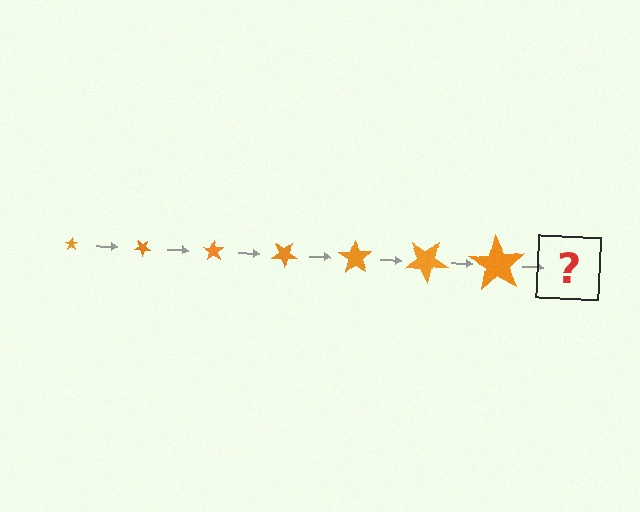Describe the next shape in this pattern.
It should be a star, larger than the previous one and rotated 245 degrees from the start.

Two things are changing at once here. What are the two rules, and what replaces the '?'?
The two rules are that the star grows larger each step and it rotates 35 degrees each step. The '?' should be a star, larger than the previous one and rotated 245 degrees from the start.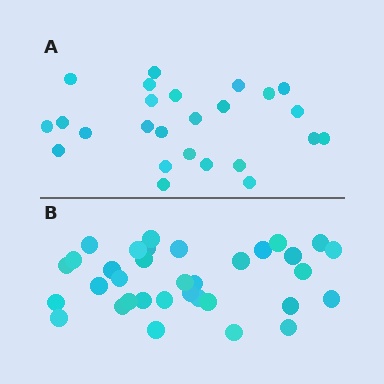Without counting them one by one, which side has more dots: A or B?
Region B (the bottom region) has more dots.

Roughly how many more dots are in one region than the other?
Region B has roughly 8 or so more dots than region A.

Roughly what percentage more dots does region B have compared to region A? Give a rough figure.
About 35% more.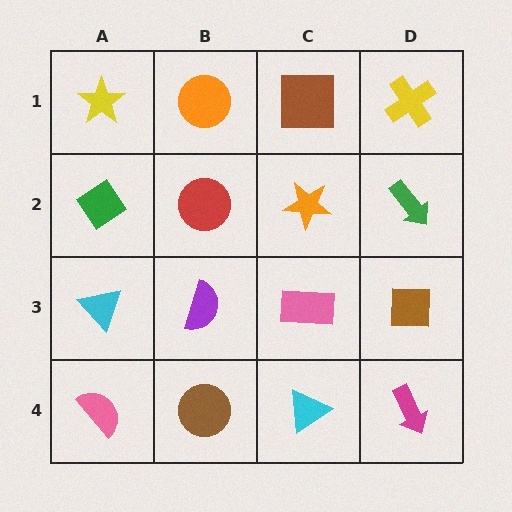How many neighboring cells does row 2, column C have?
4.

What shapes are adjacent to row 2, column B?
An orange circle (row 1, column B), a purple semicircle (row 3, column B), a green diamond (row 2, column A), an orange star (row 2, column C).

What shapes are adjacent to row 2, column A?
A yellow star (row 1, column A), a cyan triangle (row 3, column A), a red circle (row 2, column B).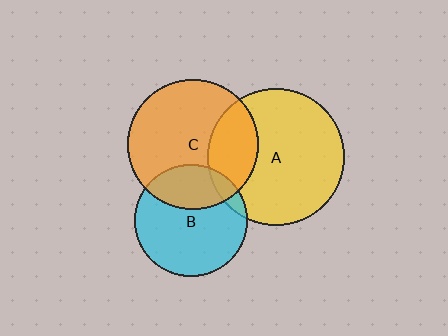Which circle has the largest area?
Circle A (yellow).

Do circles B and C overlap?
Yes.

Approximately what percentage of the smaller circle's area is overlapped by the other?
Approximately 30%.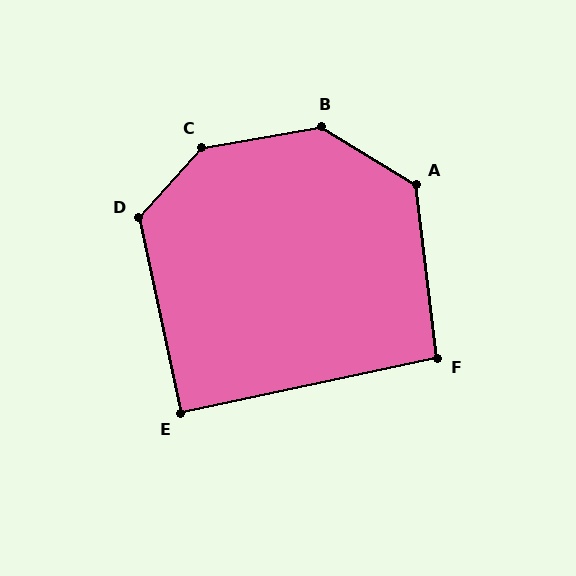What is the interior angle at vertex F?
Approximately 95 degrees (obtuse).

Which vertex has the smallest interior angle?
E, at approximately 90 degrees.